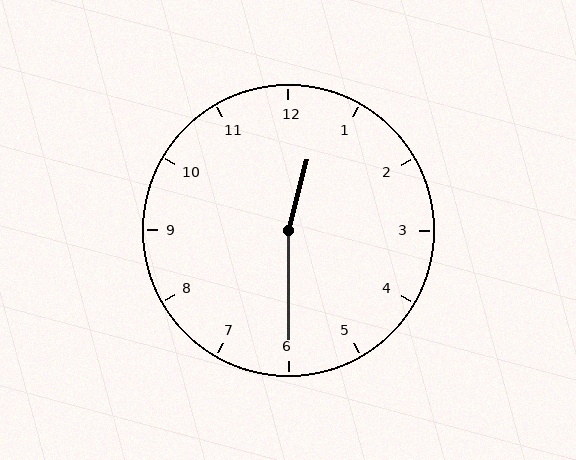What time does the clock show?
12:30.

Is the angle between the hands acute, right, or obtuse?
It is obtuse.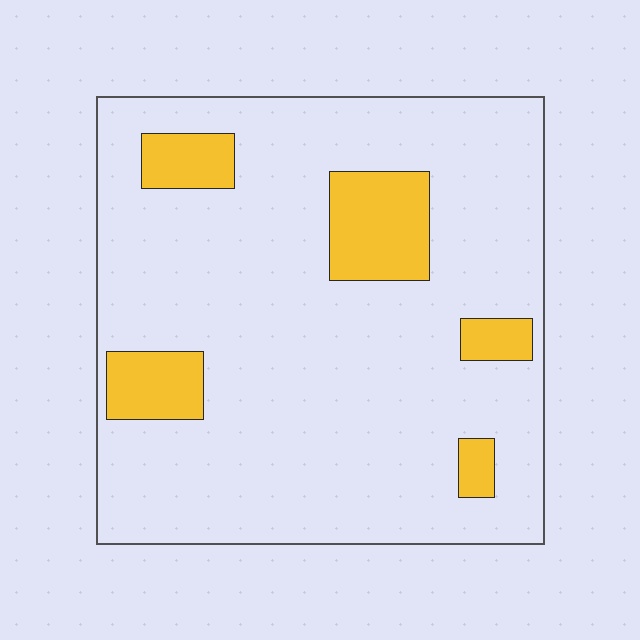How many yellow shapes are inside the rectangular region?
5.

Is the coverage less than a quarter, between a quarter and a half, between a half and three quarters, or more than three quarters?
Less than a quarter.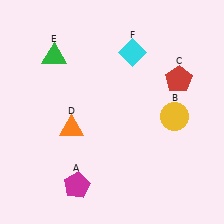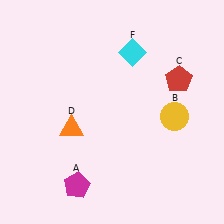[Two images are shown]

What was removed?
The green triangle (E) was removed in Image 2.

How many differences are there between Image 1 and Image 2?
There is 1 difference between the two images.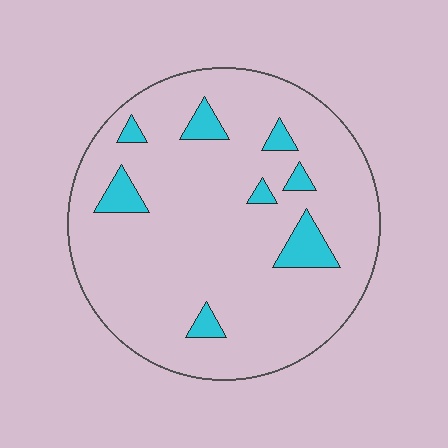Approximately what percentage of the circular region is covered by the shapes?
Approximately 10%.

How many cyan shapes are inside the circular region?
8.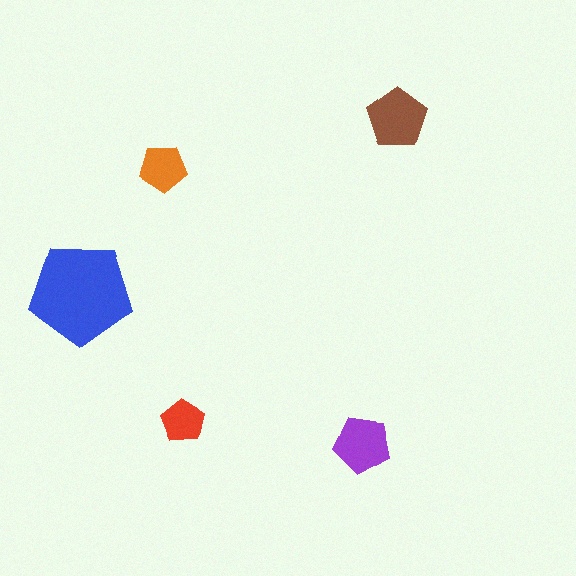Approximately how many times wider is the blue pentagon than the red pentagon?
About 2.5 times wider.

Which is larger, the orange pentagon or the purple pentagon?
The purple one.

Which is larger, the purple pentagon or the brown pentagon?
The brown one.